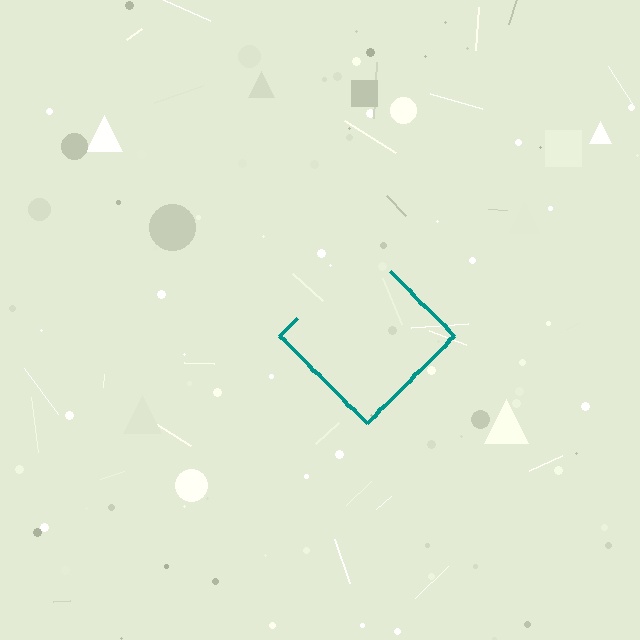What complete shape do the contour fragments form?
The contour fragments form a diamond.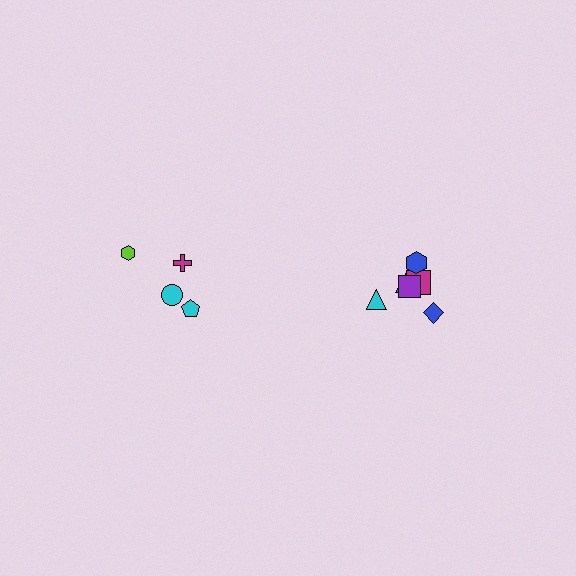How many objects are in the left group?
There are 4 objects.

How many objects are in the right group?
There are 6 objects.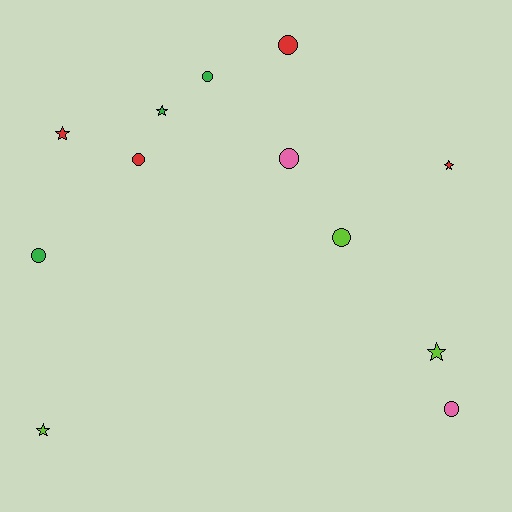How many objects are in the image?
There are 12 objects.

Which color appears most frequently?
Red, with 4 objects.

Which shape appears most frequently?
Circle, with 7 objects.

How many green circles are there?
There are 2 green circles.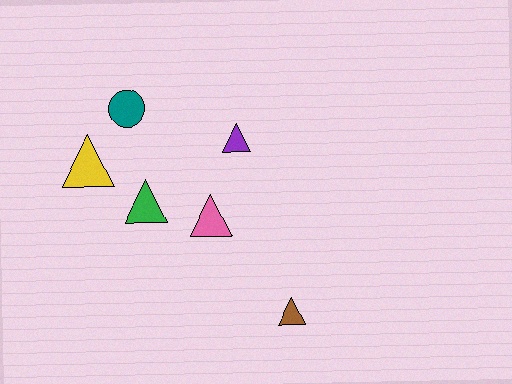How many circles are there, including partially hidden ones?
There is 1 circle.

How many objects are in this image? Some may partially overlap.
There are 6 objects.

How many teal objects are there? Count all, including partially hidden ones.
There is 1 teal object.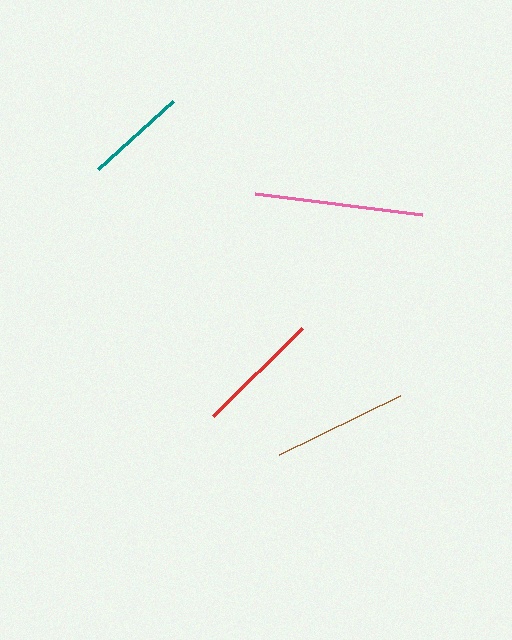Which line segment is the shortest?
The teal line is the shortest at approximately 101 pixels.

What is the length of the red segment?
The red segment is approximately 125 pixels long.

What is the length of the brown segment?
The brown segment is approximately 135 pixels long.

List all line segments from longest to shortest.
From longest to shortest: pink, brown, red, teal.